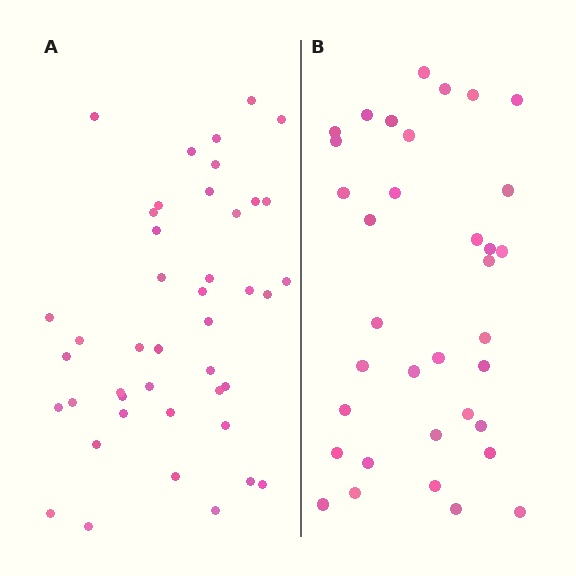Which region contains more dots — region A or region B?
Region A (the left region) has more dots.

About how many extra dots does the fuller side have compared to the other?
Region A has roughly 8 or so more dots than region B.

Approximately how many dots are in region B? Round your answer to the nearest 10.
About 40 dots. (The exact count is 35, which rounds to 40.)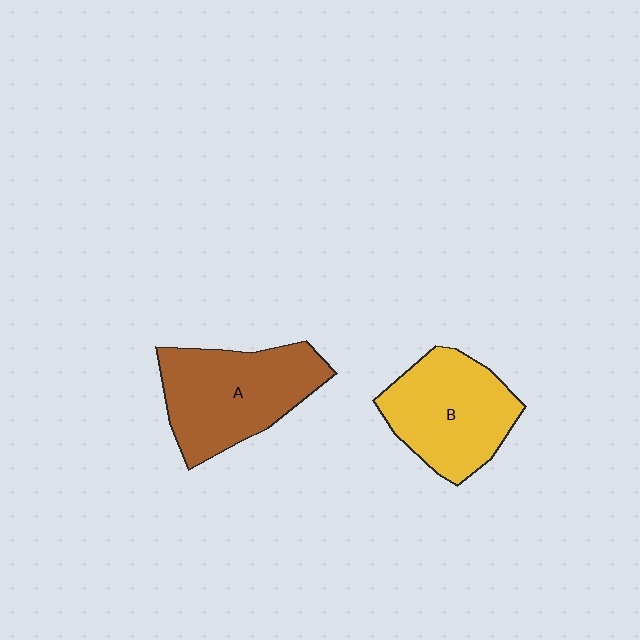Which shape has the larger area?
Shape A (brown).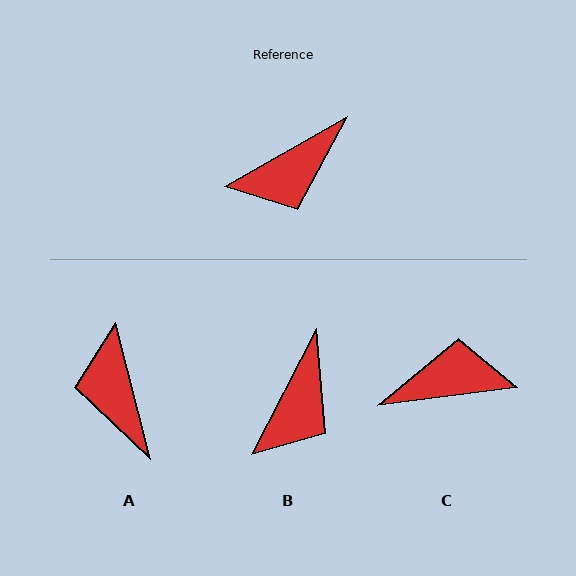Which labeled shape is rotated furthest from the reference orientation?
C, about 158 degrees away.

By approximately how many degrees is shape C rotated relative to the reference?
Approximately 158 degrees counter-clockwise.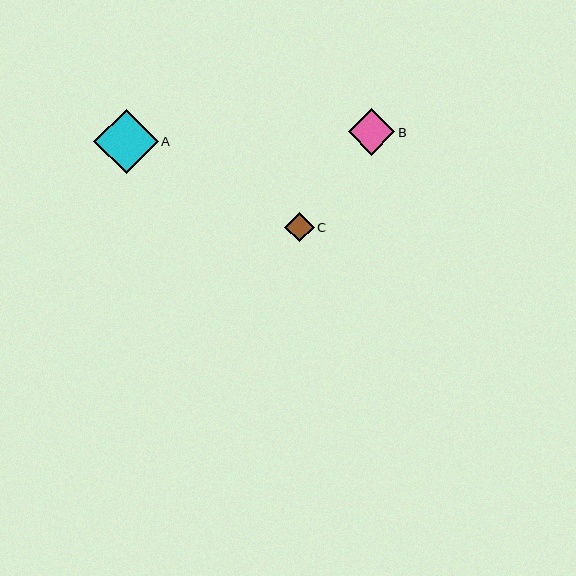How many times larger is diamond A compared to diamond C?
Diamond A is approximately 2.2 times the size of diamond C.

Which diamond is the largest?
Diamond A is the largest with a size of approximately 65 pixels.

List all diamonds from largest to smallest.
From largest to smallest: A, B, C.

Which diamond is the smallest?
Diamond C is the smallest with a size of approximately 29 pixels.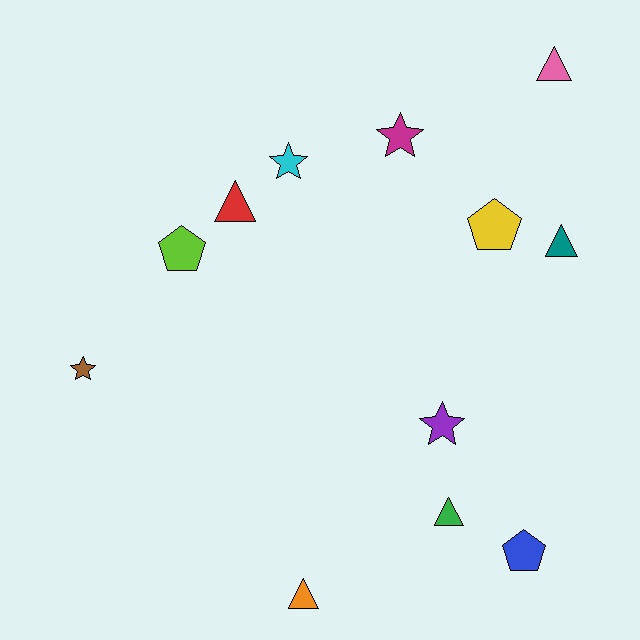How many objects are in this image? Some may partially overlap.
There are 12 objects.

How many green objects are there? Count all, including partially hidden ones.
There is 1 green object.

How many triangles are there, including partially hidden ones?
There are 5 triangles.